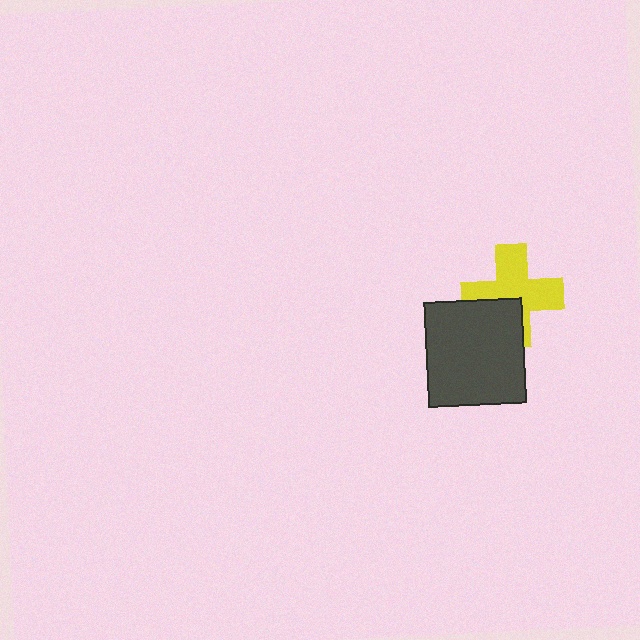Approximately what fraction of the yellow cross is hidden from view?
Roughly 32% of the yellow cross is hidden behind the dark gray rectangle.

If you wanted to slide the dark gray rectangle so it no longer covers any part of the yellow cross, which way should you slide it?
Slide it toward the lower-left — that is the most direct way to separate the two shapes.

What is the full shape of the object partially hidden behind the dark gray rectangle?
The partially hidden object is a yellow cross.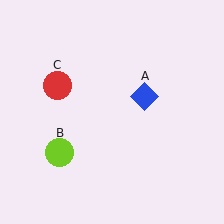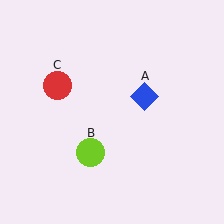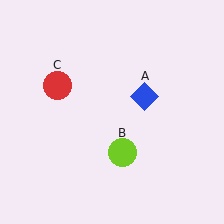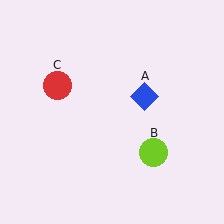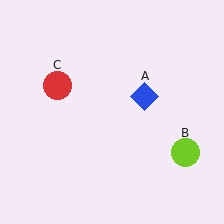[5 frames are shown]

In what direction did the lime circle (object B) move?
The lime circle (object B) moved right.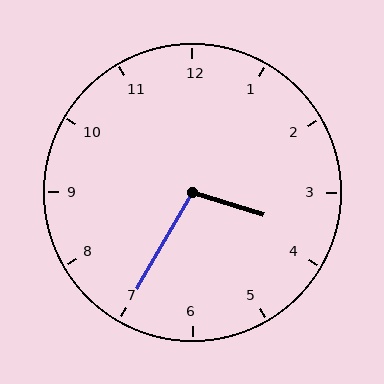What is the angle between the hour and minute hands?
Approximately 102 degrees.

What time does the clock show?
3:35.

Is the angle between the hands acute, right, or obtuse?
It is obtuse.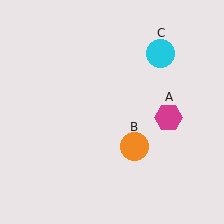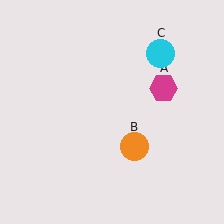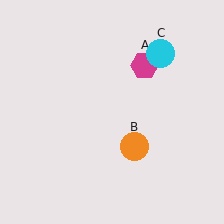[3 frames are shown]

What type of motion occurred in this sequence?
The magenta hexagon (object A) rotated counterclockwise around the center of the scene.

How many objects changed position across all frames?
1 object changed position: magenta hexagon (object A).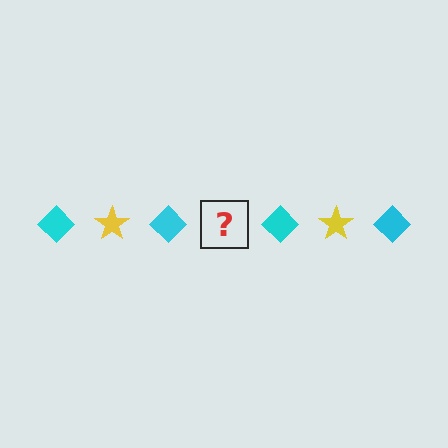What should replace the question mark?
The question mark should be replaced with a yellow star.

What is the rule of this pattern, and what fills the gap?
The rule is that the pattern alternates between cyan diamond and yellow star. The gap should be filled with a yellow star.